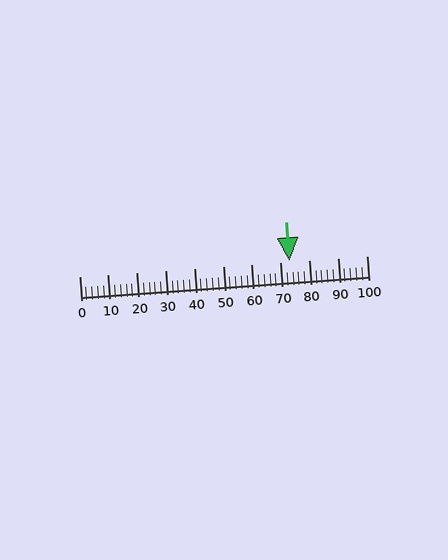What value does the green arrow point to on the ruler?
The green arrow points to approximately 73.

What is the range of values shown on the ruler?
The ruler shows values from 0 to 100.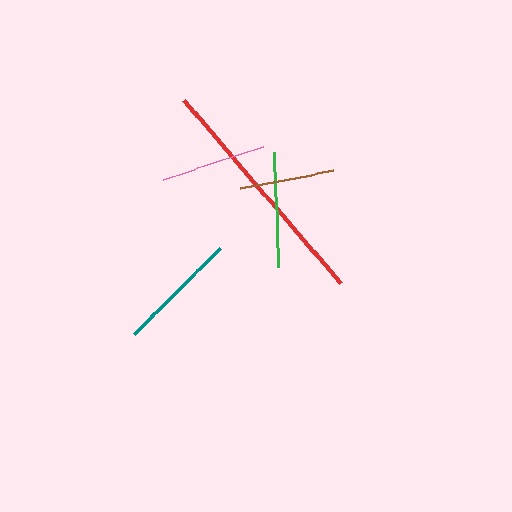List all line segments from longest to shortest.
From longest to shortest: red, teal, green, pink, brown.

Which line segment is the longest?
The red line is the longest at approximately 242 pixels.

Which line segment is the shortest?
The brown line is the shortest at approximately 95 pixels.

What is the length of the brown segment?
The brown segment is approximately 95 pixels long.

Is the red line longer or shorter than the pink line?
The red line is longer than the pink line.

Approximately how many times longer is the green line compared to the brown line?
The green line is approximately 1.2 times the length of the brown line.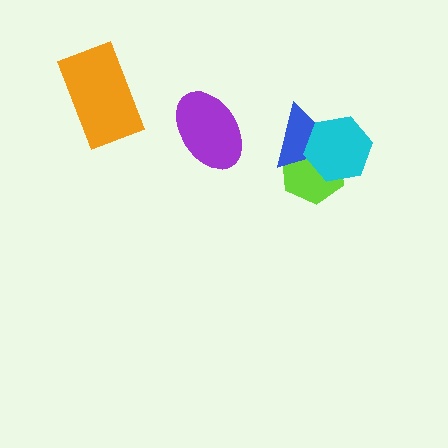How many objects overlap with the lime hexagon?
2 objects overlap with the lime hexagon.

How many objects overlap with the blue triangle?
2 objects overlap with the blue triangle.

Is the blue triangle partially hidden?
Yes, it is partially covered by another shape.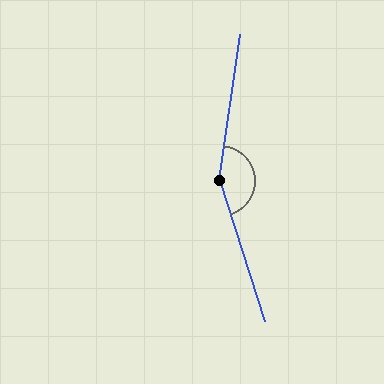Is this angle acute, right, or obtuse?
It is obtuse.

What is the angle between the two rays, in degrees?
Approximately 154 degrees.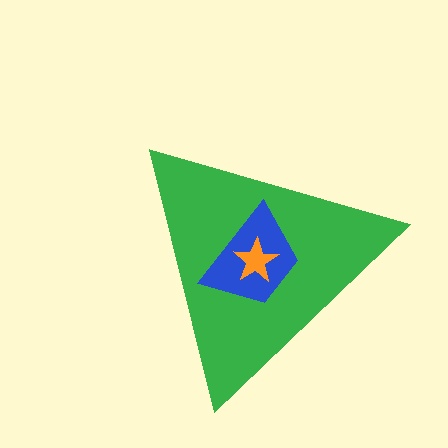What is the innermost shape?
The orange star.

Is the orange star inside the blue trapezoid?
Yes.